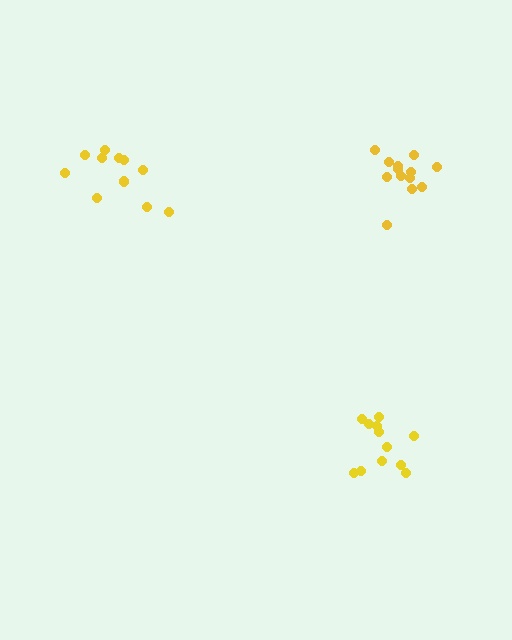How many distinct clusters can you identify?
There are 3 distinct clusters.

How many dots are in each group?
Group 1: 12 dots, Group 2: 13 dots, Group 3: 11 dots (36 total).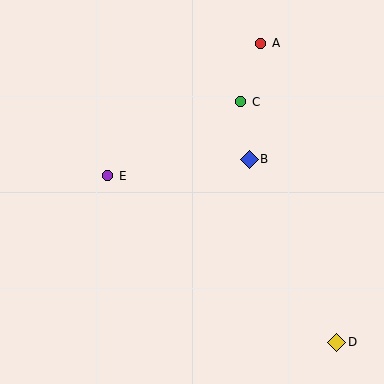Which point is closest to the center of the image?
Point B at (249, 159) is closest to the center.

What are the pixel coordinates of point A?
Point A is at (261, 43).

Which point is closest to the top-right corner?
Point A is closest to the top-right corner.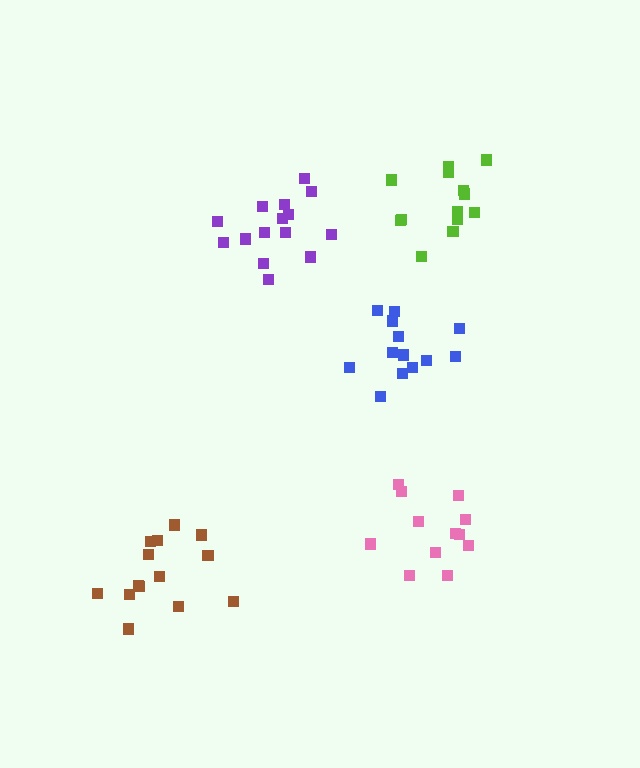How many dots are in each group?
Group 1: 12 dots, Group 2: 13 dots, Group 3: 14 dots, Group 4: 15 dots, Group 5: 14 dots (68 total).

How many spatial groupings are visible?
There are 5 spatial groupings.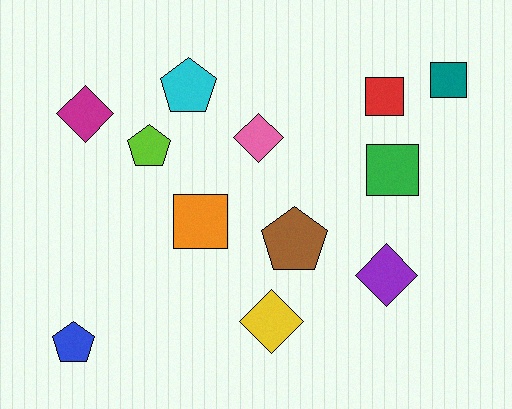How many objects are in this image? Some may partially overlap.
There are 12 objects.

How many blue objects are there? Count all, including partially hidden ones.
There is 1 blue object.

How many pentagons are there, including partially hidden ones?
There are 4 pentagons.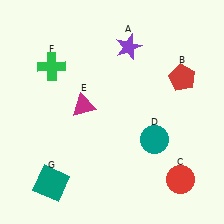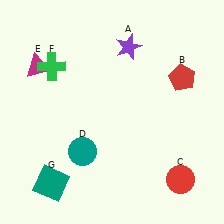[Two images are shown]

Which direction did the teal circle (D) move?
The teal circle (D) moved left.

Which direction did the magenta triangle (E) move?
The magenta triangle (E) moved left.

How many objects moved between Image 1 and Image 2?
2 objects moved between the two images.